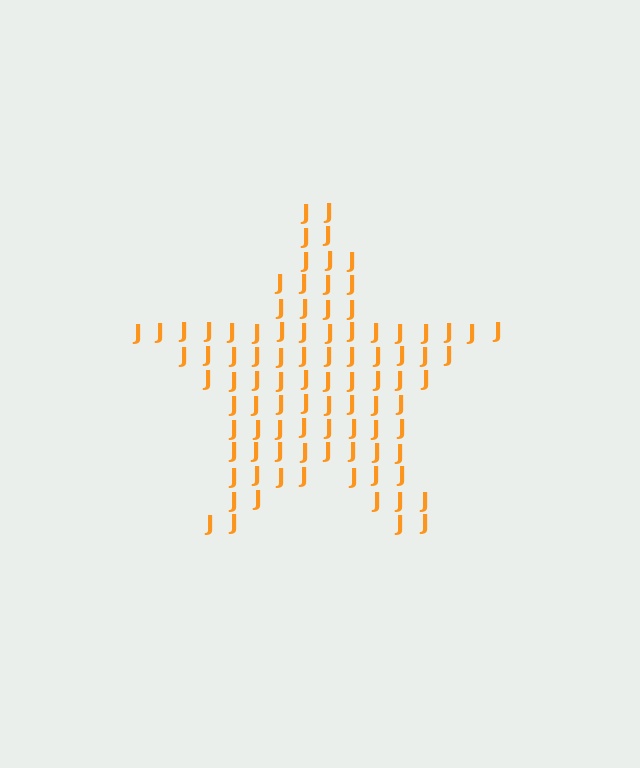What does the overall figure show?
The overall figure shows a star.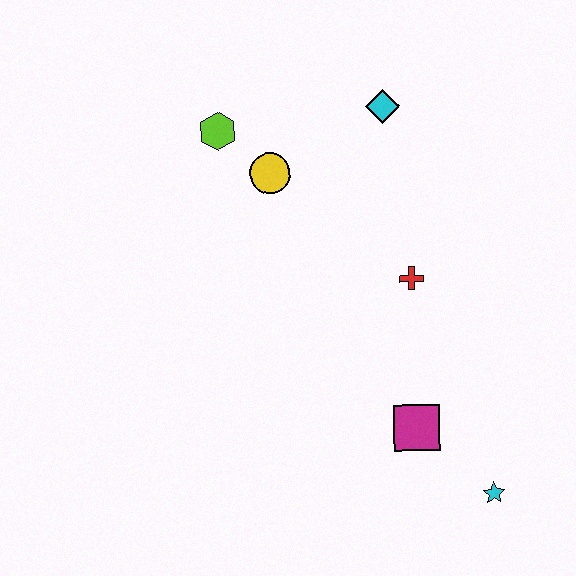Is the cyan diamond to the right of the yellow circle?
Yes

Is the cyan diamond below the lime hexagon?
No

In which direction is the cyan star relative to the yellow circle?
The cyan star is below the yellow circle.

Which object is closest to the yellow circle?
The lime hexagon is closest to the yellow circle.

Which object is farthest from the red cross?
The lime hexagon is farthest from the red cross.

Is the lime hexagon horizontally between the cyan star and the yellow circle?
No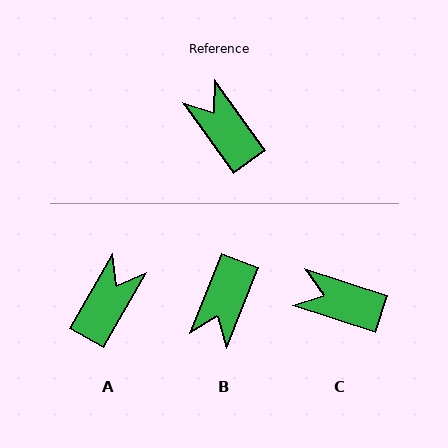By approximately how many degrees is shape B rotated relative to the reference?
Approximately 122 degrees counter-clockwise.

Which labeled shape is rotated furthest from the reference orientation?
B, about 122 degrees away.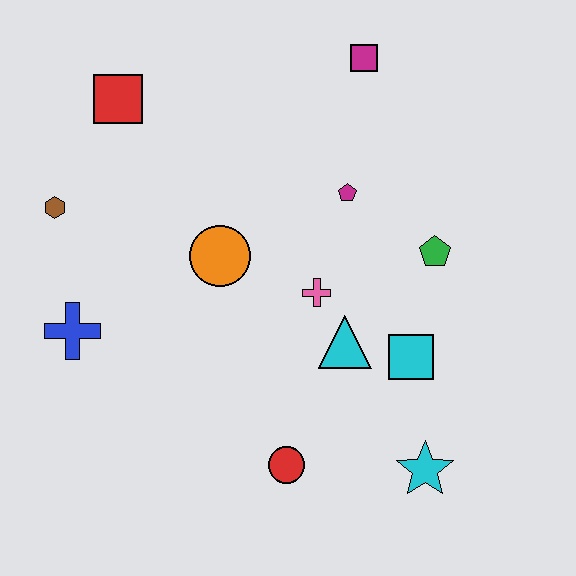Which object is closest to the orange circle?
The pink cross is closest to the orange circle.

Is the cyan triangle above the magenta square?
No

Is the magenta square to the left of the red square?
No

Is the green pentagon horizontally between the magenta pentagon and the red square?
No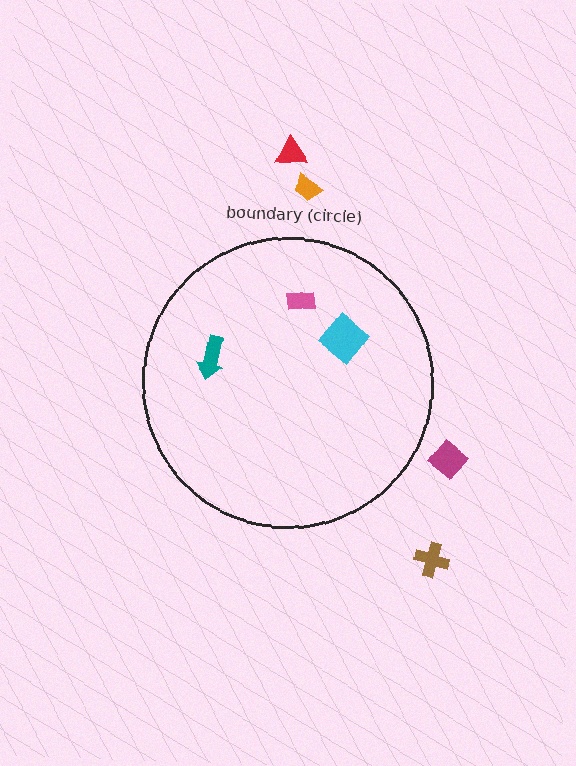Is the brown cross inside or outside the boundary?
Outside.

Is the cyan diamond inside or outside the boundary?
Inside.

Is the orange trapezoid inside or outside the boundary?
Outside.